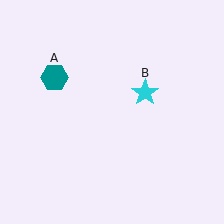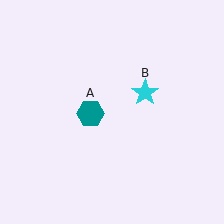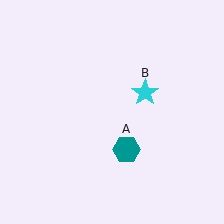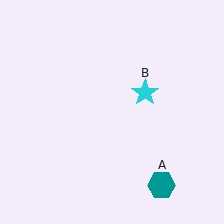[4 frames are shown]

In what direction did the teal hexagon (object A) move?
The teal hexagon (object A) moved down and to the right.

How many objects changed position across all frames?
1 object changed position: teal hexagon (object A).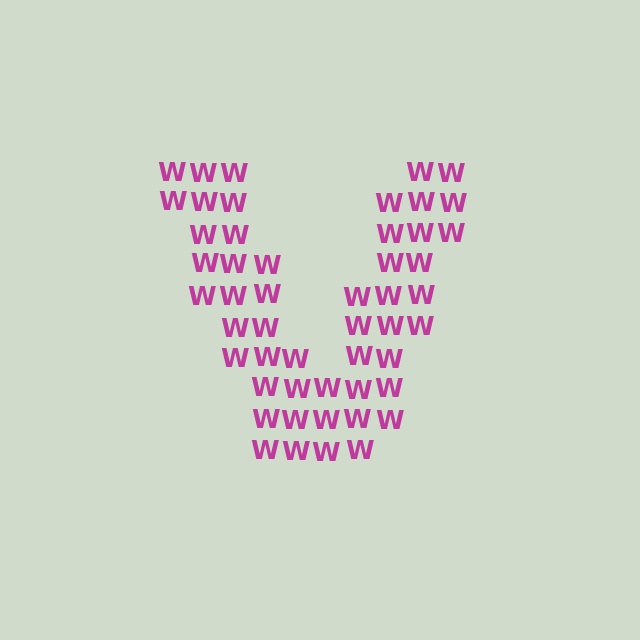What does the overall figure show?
The overall figure shows the letter V.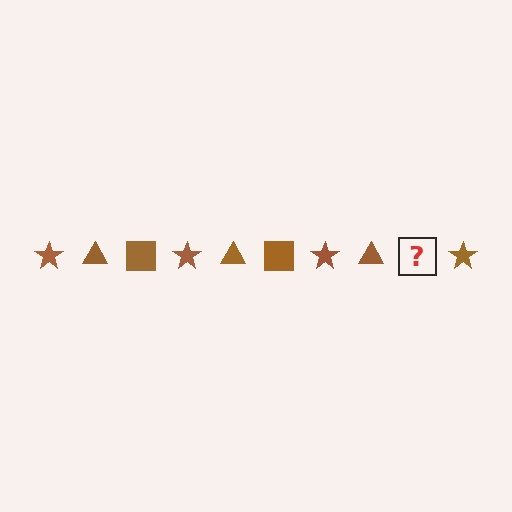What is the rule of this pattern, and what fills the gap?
The rule is that the pattern cycles through star, triangle, square shapes in brown. The gap should be filled with a brown square.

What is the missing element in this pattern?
The missing element is a brown square.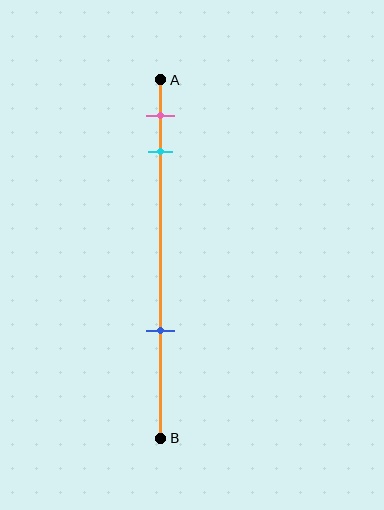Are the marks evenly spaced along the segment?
No, the marks are not evenly spaced.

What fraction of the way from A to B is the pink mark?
The pink mark is approximately 10% (0.1) of the way from A to B.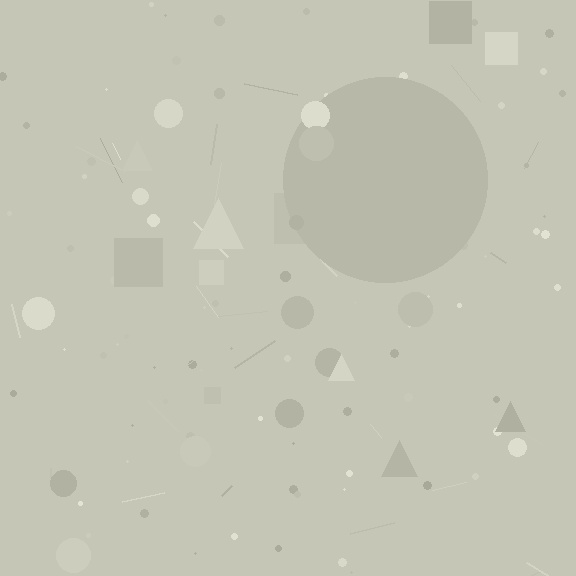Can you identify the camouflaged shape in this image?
The camouflaged shape is a circle.